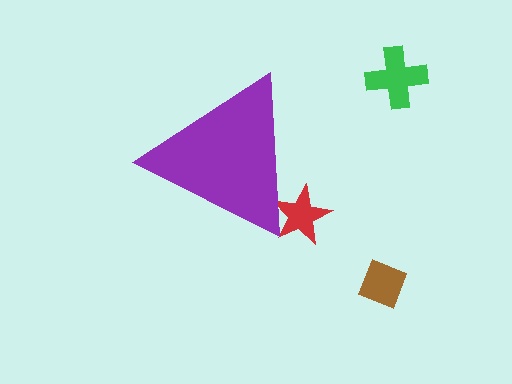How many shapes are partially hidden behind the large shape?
1 shape is partially hidden.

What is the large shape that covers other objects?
A purple triangle.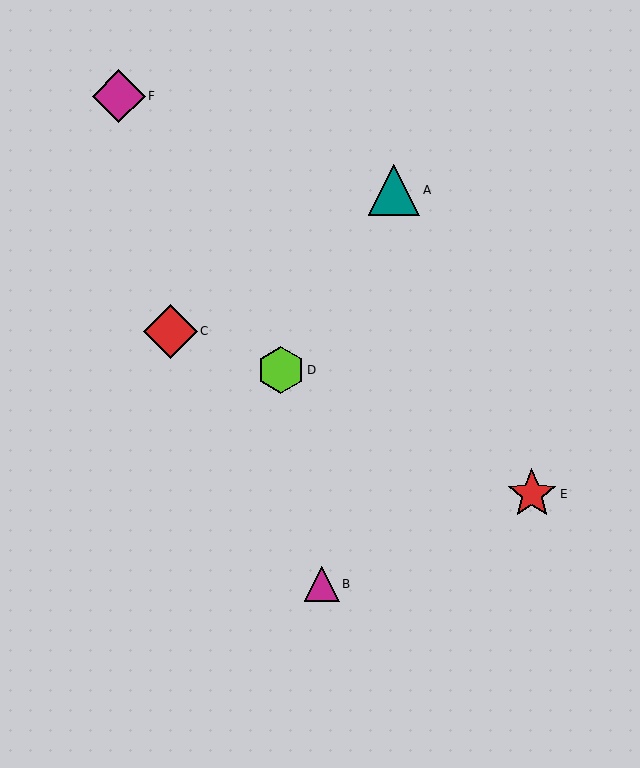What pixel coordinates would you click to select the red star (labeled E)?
Click at (532, 494) to select the red star E.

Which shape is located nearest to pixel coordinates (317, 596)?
The magenta triangle (labeled B) at (322, 584) is nearest to that location.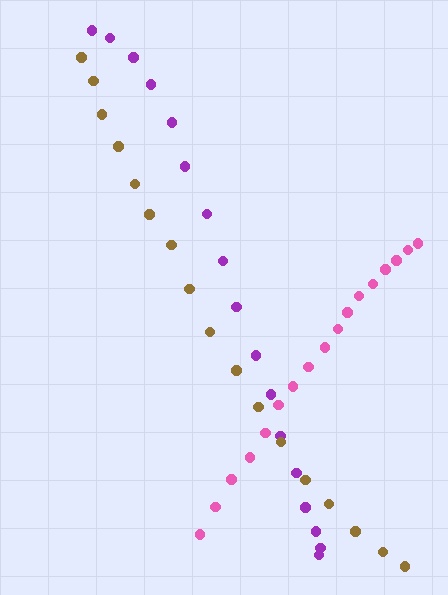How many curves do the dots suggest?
There are 3 distinct paths.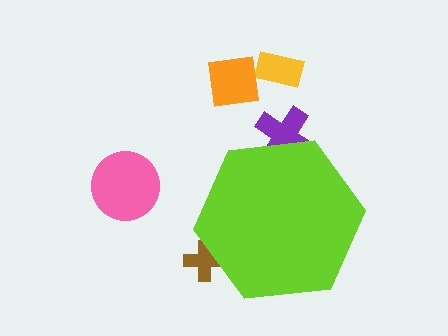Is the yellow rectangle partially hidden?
No, the yellow rectangle is fully visible.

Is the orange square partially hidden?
No, the orange square is fully visible.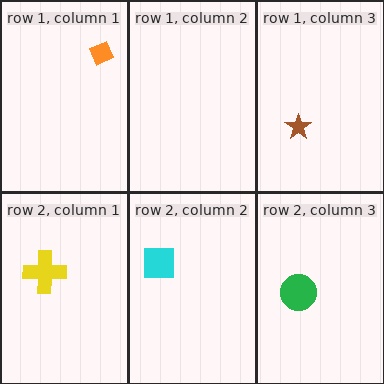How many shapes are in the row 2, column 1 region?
1.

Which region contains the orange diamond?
The row 1, column 1 region.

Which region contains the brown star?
The row 1, column 3 region.